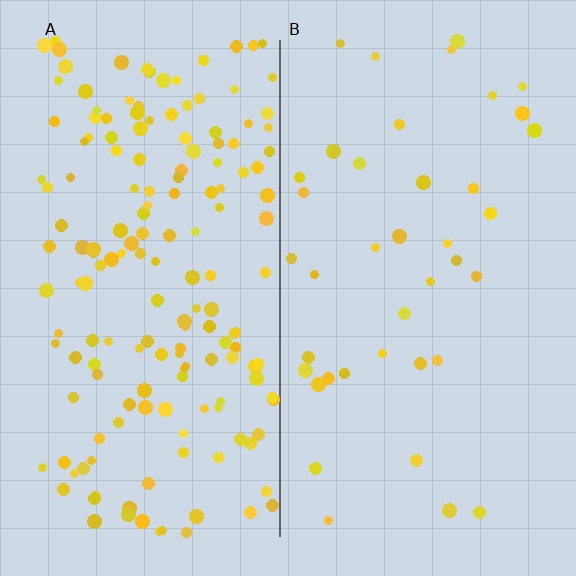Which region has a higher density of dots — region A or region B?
A (the left).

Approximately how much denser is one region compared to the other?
Approximately 4.3× — region A over region B.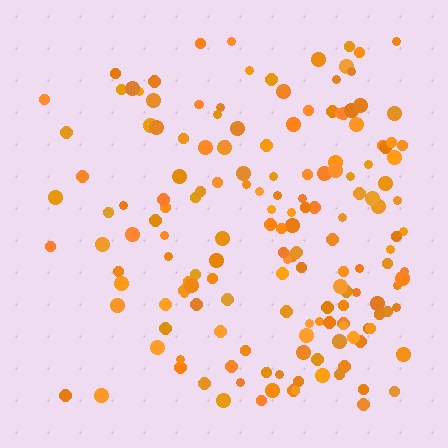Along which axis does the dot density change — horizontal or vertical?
Horizontal.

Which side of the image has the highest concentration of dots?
The right.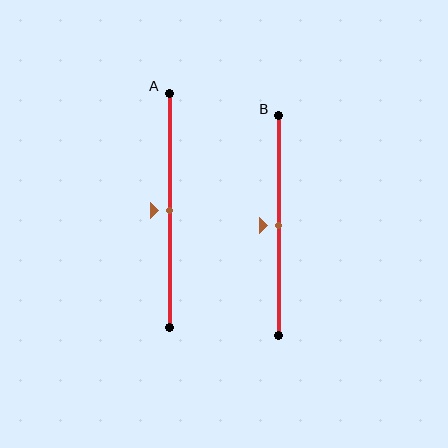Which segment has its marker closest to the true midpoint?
Segment A has its marker closest to the true midpoint.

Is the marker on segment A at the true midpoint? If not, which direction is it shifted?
Yes, the marker on segment A is at the true midpoint.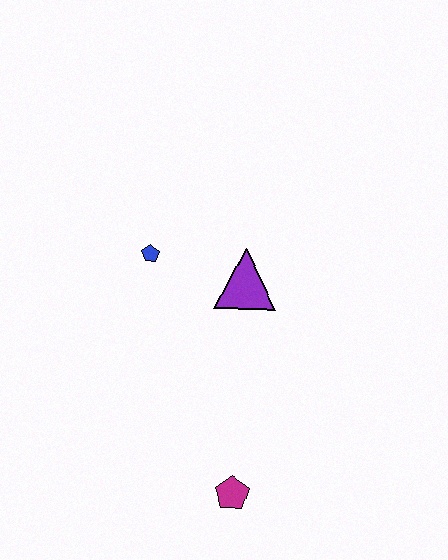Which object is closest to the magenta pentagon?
The purple triangle is closest to the magenta pentagon.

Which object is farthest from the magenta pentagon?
The blue pentagon is farthest from the magenta pentagon.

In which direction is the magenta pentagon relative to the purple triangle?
The magenta pentagon is below the purple triangle.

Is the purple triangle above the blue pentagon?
No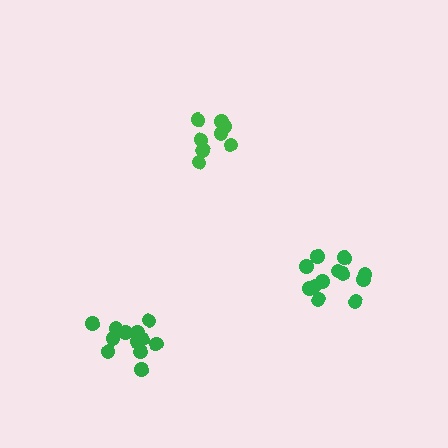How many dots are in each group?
Group 1: 8 dots, Group 2: 12 dots, Group 3: 12 dots (32 total).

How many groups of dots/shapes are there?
There are 3 groups.